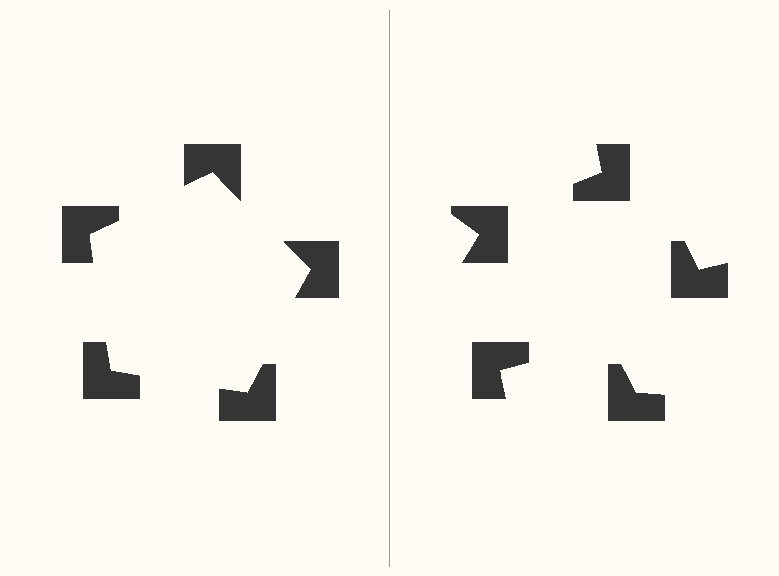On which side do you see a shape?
An illusory pentagon appears on the left side. On the right side the wedge cuts are rotated, so no coherent shape forms.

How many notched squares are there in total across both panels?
10 — 5 on each side.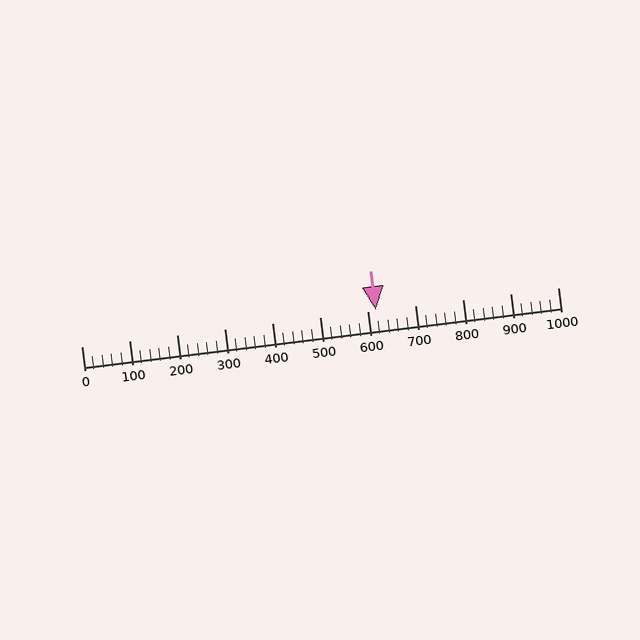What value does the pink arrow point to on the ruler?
The pink arrow points to approximately 617.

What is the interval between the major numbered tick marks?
The major tick marks are spaced 100 units apart.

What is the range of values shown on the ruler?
The ruler shows values from 0 to 1000.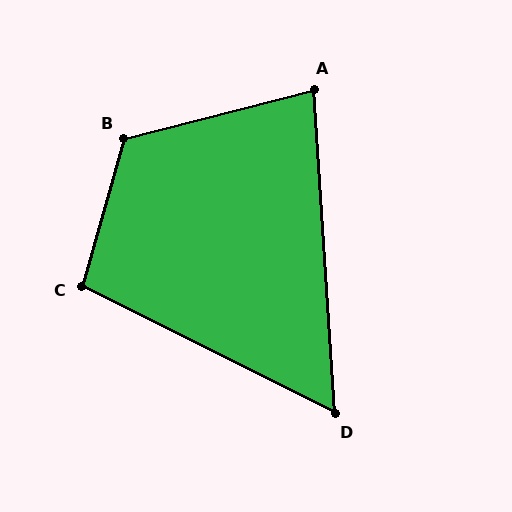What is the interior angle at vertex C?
Approximately 101 degrees (obtuse).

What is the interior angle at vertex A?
Approximately 79 degrees (acute).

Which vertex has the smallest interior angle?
D, at approximately 60 degrees.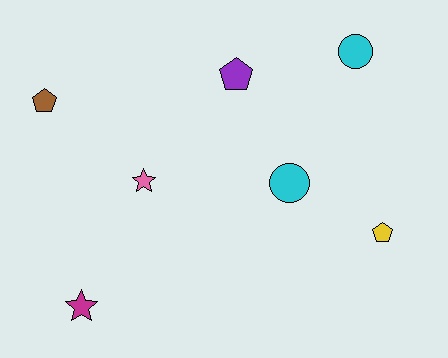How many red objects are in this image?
There are no red objects.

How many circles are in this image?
There are 2 circles.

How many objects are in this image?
There are 7 objects.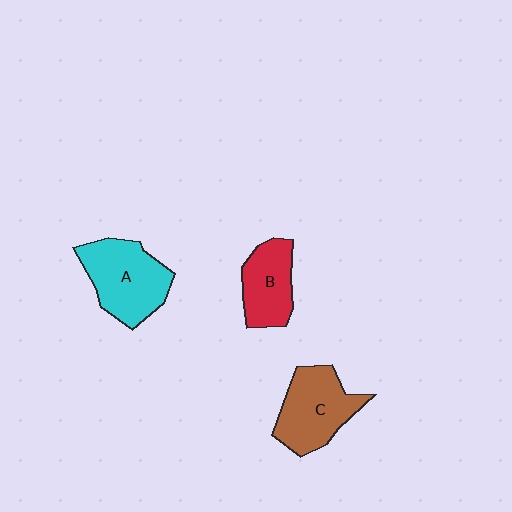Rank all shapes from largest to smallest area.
From largest to smallest: A (cyan), C (brown), B (red).